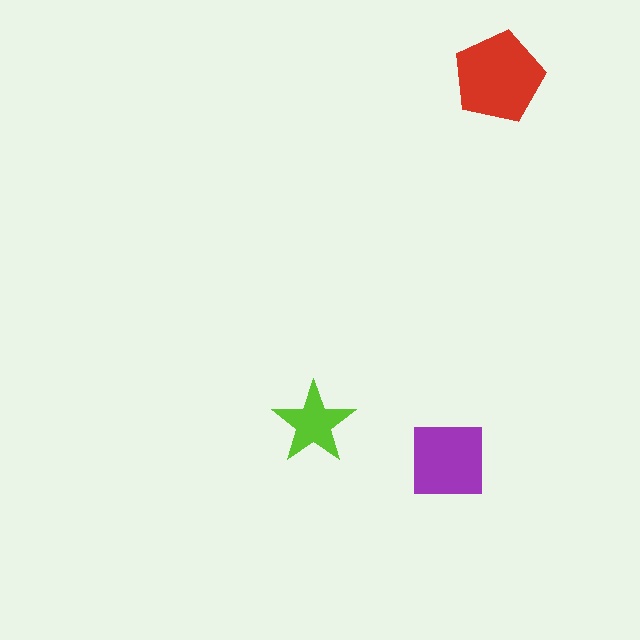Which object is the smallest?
The lime star.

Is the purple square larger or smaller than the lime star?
Larger.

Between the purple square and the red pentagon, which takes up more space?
The red pentagon.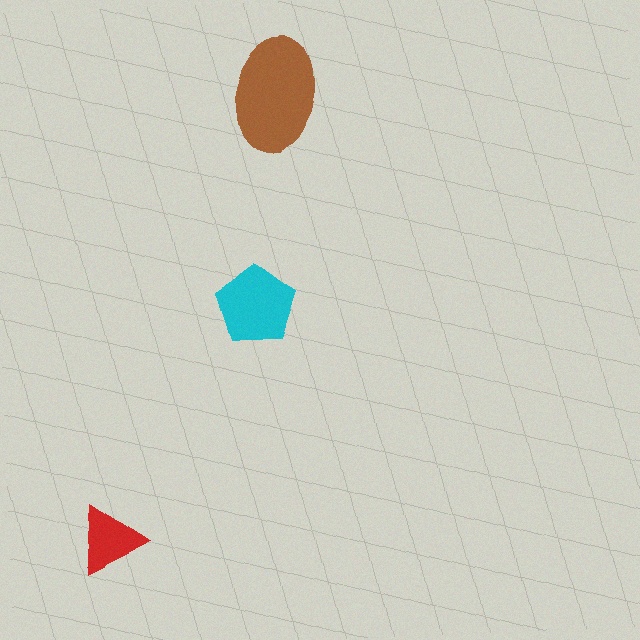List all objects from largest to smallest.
The brown ellipse, the cyan pentagon, the red triangle.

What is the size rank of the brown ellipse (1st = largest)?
1st.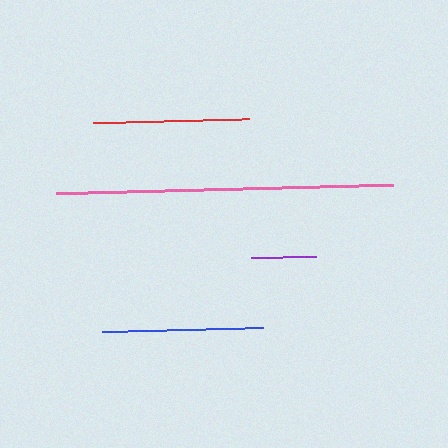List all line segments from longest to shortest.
From longest to shortest: pink, blue, red, purple.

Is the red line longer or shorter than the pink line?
The pink line is longer than the red line.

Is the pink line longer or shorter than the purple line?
The pink line is longer than the purple line.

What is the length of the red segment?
The red segment is approximately 156 pixels long.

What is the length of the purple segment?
The purple segment is approximately 65 pixels long.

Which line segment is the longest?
The pink line is the longest at approximately 336 pixels.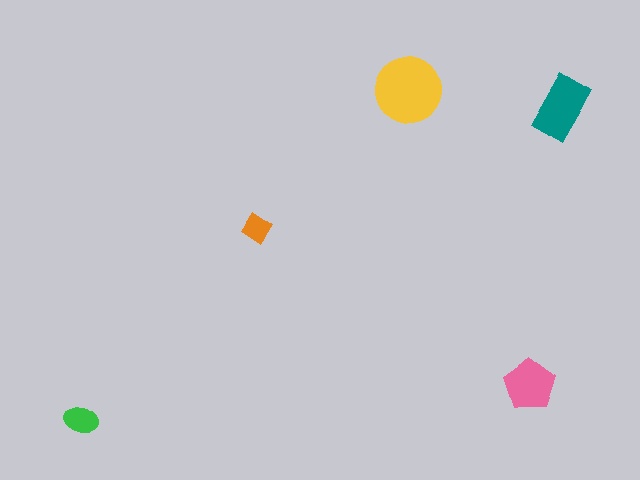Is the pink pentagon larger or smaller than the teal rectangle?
Smaller.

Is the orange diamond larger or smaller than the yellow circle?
Smaller.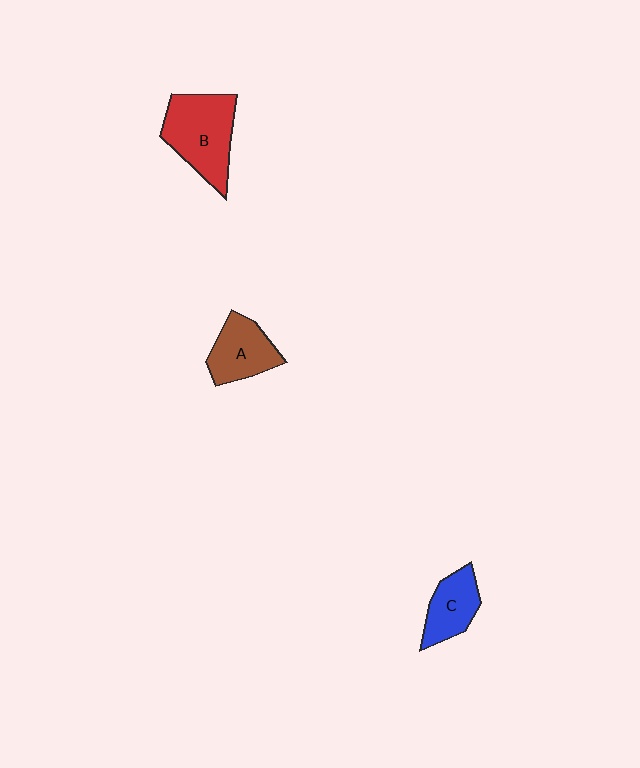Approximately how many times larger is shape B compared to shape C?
Approximately 1.7 times.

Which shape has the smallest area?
Shape C (blue).